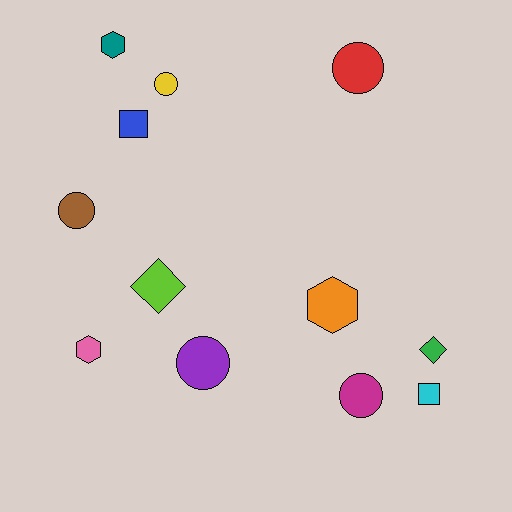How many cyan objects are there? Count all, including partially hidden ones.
There is 1 cyan object.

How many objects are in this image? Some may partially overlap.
There are 12 objects.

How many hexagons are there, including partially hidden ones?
There are 3 hexagons.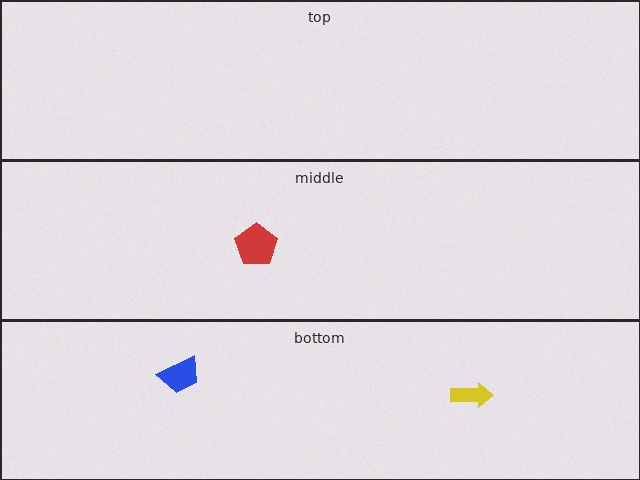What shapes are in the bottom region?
The blue trapezoid, the yellow arrow.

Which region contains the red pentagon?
The middle region.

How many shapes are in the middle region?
1.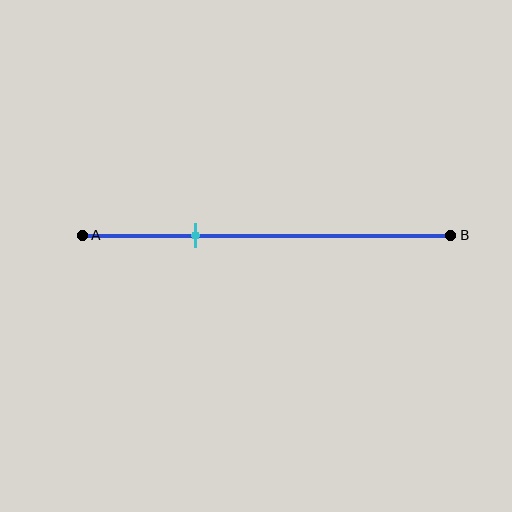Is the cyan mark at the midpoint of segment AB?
No, the mark is at about 30% from A, not at the 50% midpoint.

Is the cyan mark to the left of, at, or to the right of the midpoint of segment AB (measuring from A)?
The cyan mark is to the left of the midpoint of segment AB.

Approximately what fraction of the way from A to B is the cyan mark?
The cyan mark is approximately 30% of the way from A to B.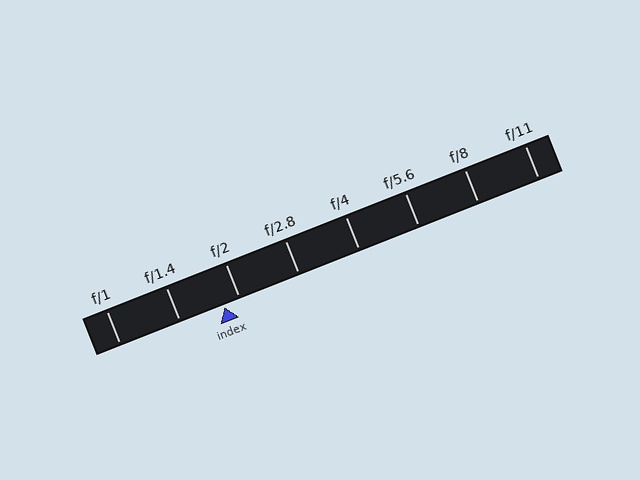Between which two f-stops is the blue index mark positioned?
The index mark is between f/1.4 and f/2.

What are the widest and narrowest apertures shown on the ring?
The widest aperture shown is f/1 and the narrowest is f/11.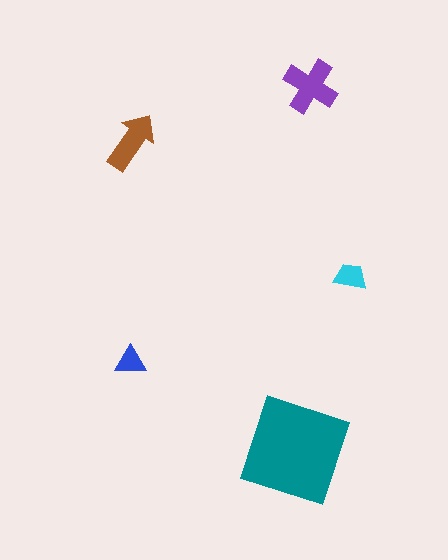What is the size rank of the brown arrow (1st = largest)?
3rd.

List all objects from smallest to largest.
The blue triangle, the cyan trapezoid, the brown arrow, the purple cross, the teal square.